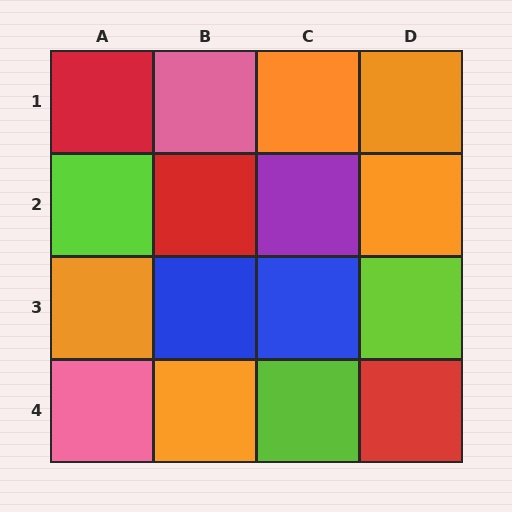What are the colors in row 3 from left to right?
Orange, blue, blue, lime.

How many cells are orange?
5 cells are orange.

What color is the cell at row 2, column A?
Lime.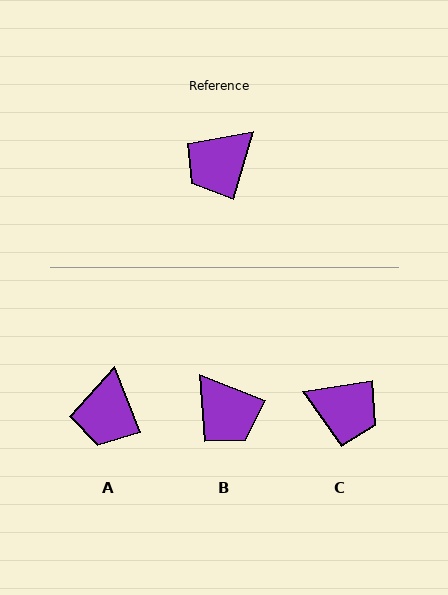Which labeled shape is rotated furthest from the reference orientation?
C, about 115 degrees away.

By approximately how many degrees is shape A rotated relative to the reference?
Approximately 38 degrees counter-clockwise.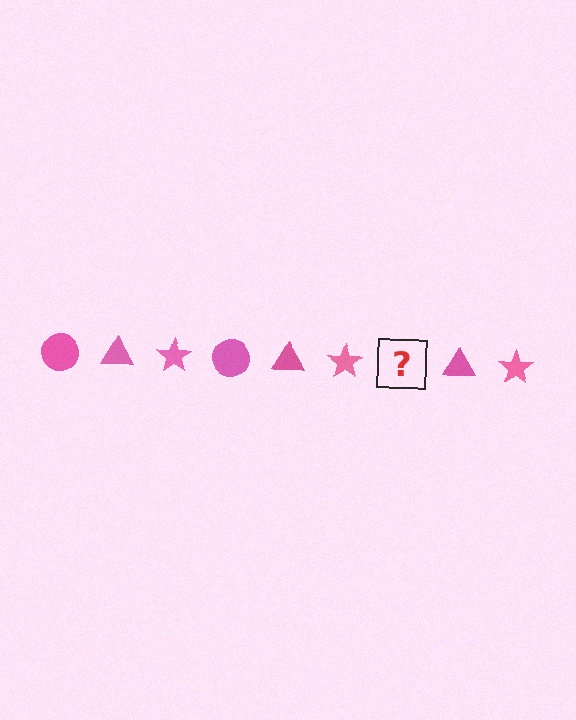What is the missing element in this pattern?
The missing element is a pink circle.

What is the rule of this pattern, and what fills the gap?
The rule is that the pattern cycles through circle, triangle, star shapes in pink. The gap should be filled with a pink circle.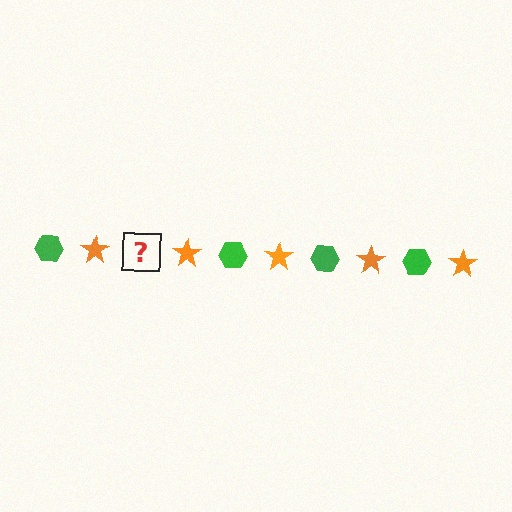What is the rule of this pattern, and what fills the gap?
The rule is that the pattern alternates between green hexagon and orange star. The gap should be filled with a green hexagon.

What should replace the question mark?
The question mark should be replaced with a green hexagon.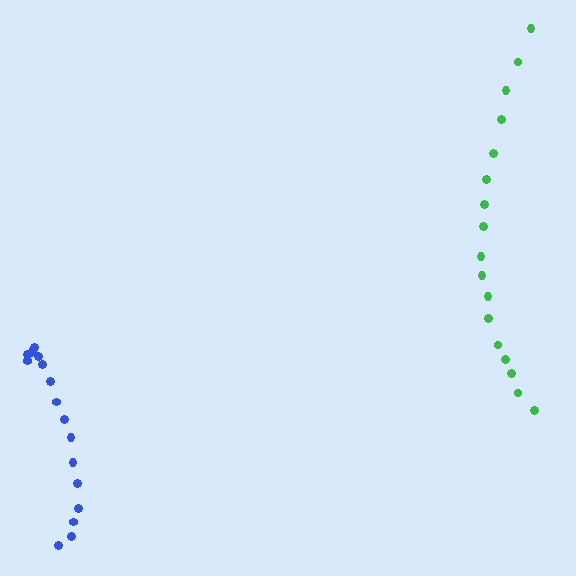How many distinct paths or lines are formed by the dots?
There are 2 distinct paths.